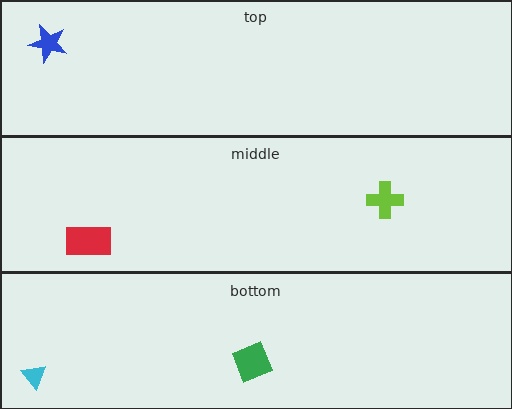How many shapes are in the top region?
1.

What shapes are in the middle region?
The lime cross, the red rectangle.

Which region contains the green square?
The bottom region.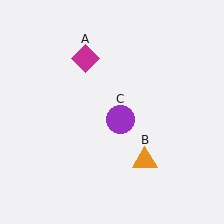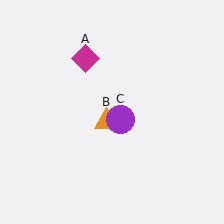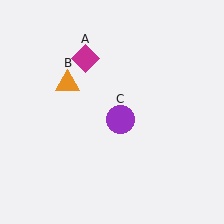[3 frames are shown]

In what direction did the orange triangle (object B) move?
The orange triangle (object B) moved up and to the left.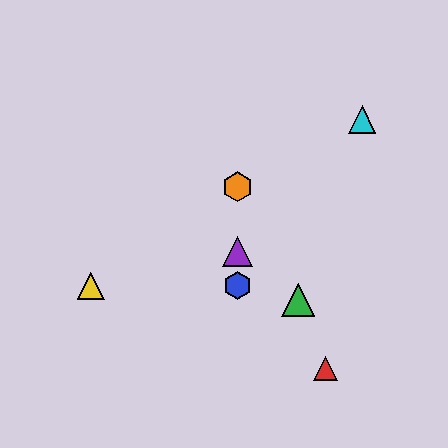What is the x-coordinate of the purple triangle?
The purple triangle is at x≈237.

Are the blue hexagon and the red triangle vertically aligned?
No, the blue hexagon is at x≈237 and the red triangle is at x≈326.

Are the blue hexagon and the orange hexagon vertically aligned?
Yes, both are at x≈237.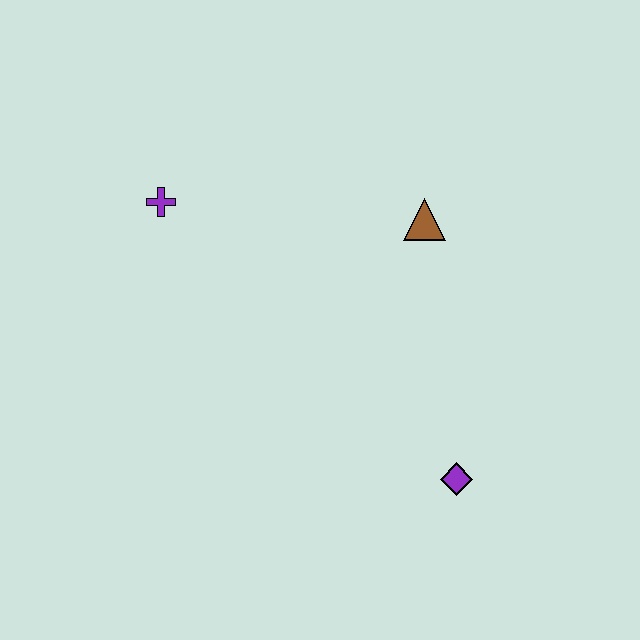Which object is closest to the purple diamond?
The brown triangle is closest to the purple diamond.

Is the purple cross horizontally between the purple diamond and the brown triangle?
No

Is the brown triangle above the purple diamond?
Yes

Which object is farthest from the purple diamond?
The purple cross is farthest from the purple diamond.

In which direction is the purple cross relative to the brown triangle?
The purple cross is to the left of the brown triangle.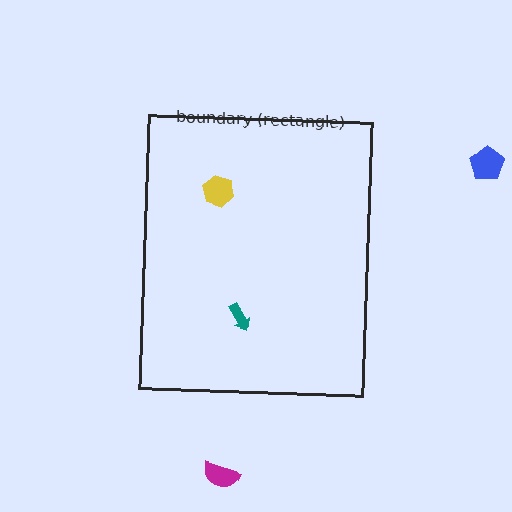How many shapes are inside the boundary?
2 inside, 2 outside.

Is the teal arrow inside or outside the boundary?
Inside.